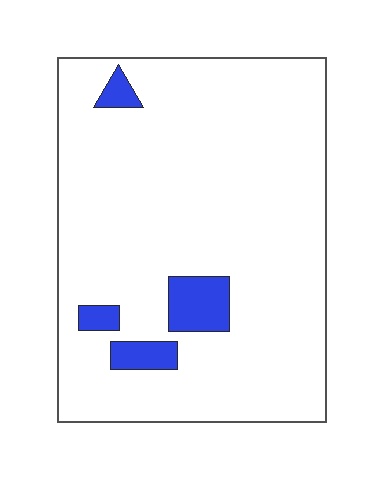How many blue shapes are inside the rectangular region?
4.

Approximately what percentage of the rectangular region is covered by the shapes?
Approximately 10%.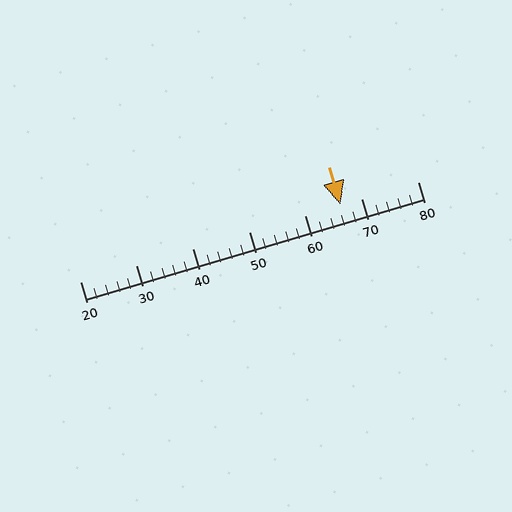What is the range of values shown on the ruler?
The ruler shows values from 20 to 80.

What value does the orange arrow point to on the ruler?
The orange arrow points to approximately 66.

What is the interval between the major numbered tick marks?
The major tick marks are spaced 10 units apart.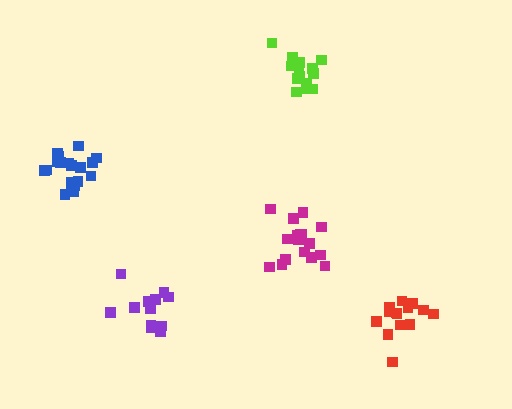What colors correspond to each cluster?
The clusters are colored: red, purple, blue, lime, magenta.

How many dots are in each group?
Group 1: 14 dots, Group 2: 14 dots, Group 3: 19 dots, Group 4: 14 dots, Group 5: 17 dots (78 total).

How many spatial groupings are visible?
There are 5 spatial groupings.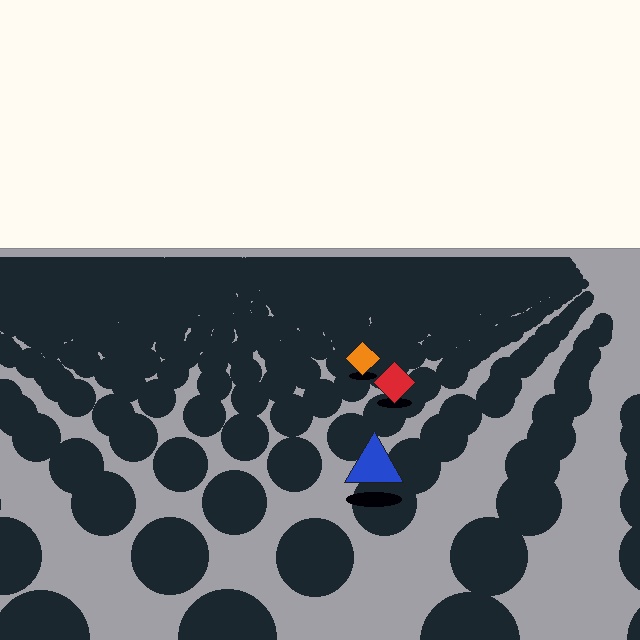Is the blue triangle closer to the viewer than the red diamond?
Yes. The blue triangle is closer — you can tell from the texture gradient: the ground texture is coarser near it.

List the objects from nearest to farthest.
From nearest to farthest: the blue triangle, the red diamond, the orange diamond.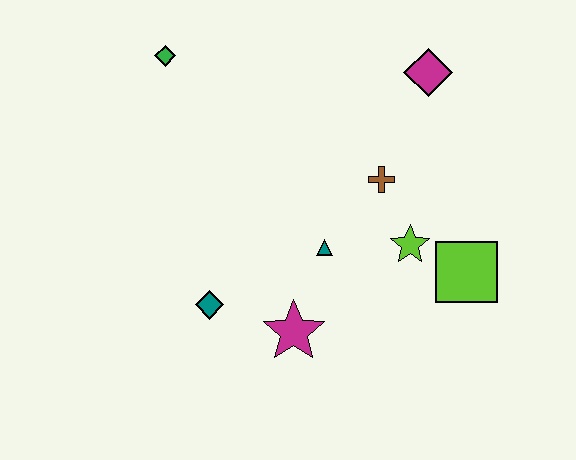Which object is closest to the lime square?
The lime star is closest to the lime square.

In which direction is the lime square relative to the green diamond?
The lime square is to the right of the green diamond.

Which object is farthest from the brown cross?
The green diamond is farthest from the brown cross.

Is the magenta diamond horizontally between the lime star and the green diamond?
No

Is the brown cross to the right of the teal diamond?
Yes